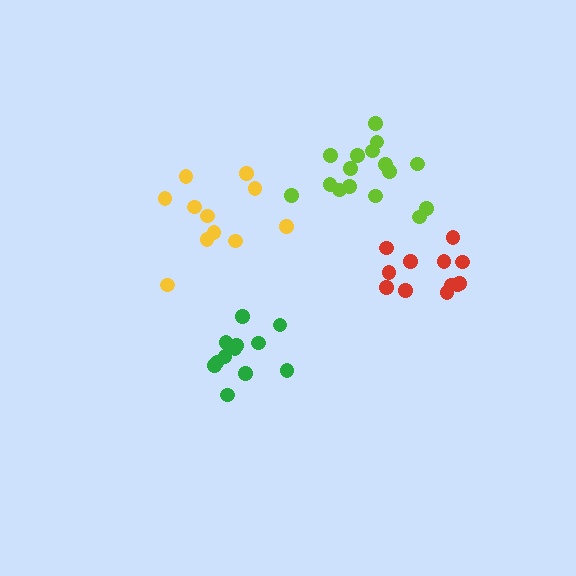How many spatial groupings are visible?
There are 4 spatial groupings.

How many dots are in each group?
Group 1: 16 dots, Group 2: 12 dots, Group 3: 12 dots, Group 4: 11 dots (51 total).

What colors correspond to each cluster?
The clusters are colored: lime, red, green, yellow.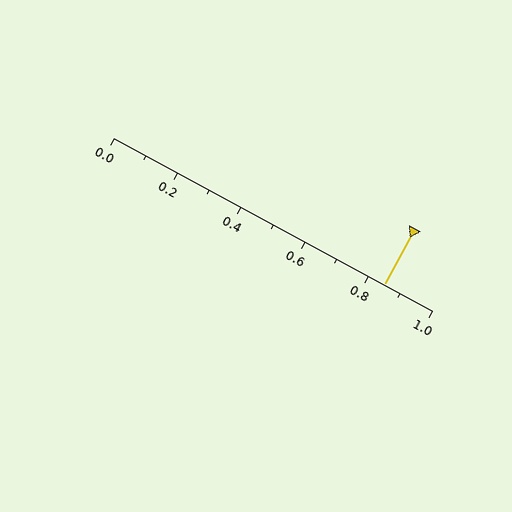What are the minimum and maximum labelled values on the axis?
The axis runs from 0.0 to 1.0.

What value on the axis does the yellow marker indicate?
The marker indicates approximately 0.85.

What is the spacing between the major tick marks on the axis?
The major ticks are spaced 0.2 apart.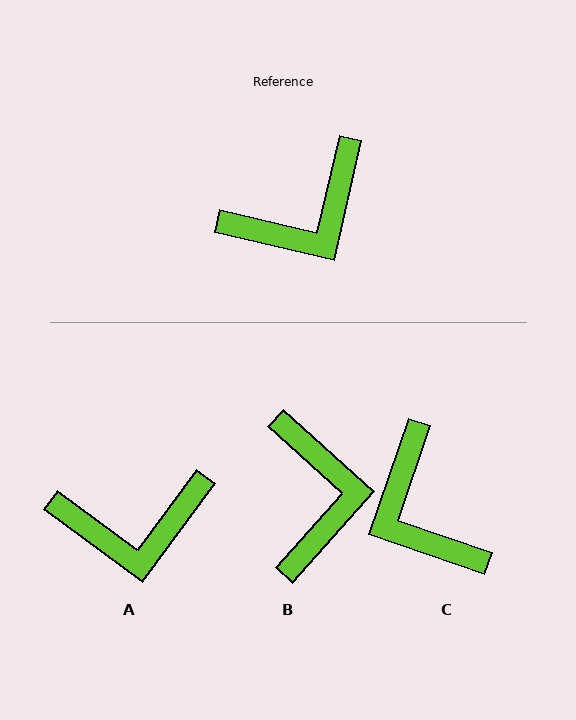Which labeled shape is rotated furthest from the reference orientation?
C, about 96 degrees away.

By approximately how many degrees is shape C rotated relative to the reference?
Approximately 96 degrees clockwise.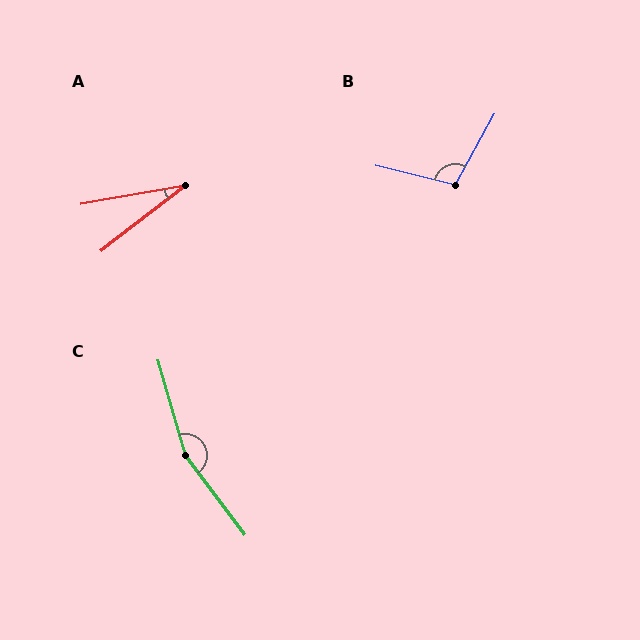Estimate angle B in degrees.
Approximately 105 degrees.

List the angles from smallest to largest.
A (28°), B (105°), C (159°).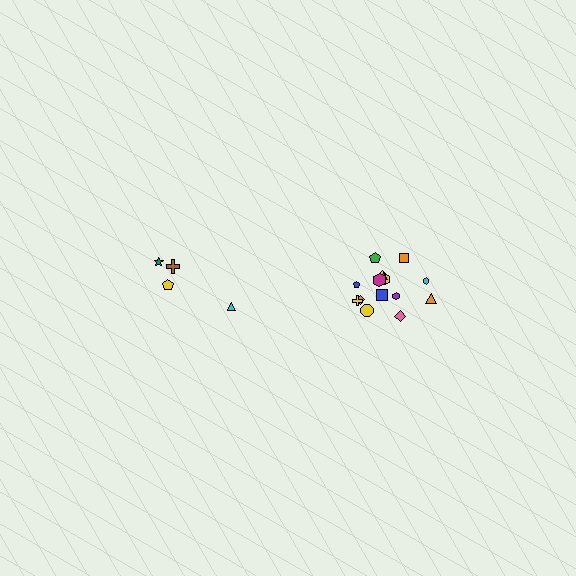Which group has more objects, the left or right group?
The right group.